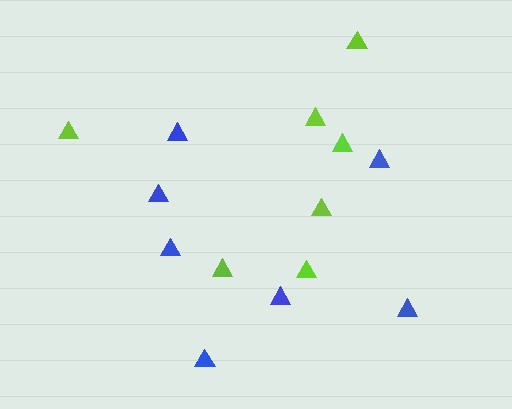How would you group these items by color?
There are 2 groups: one group of blue triangles (7) and one group of lime triangles (7).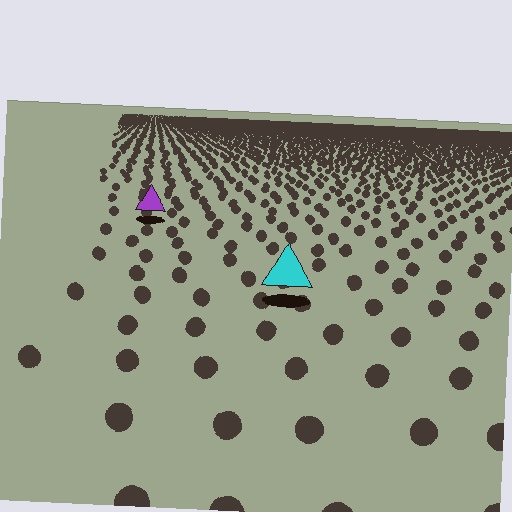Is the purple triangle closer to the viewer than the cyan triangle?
No. The cyan triangle is closer — you can tell from the texture gradient: the ground texture is coarser near it.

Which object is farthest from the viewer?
The purple triangle is farthest from the viewer. It appears smaller and the ground texture around it is denser.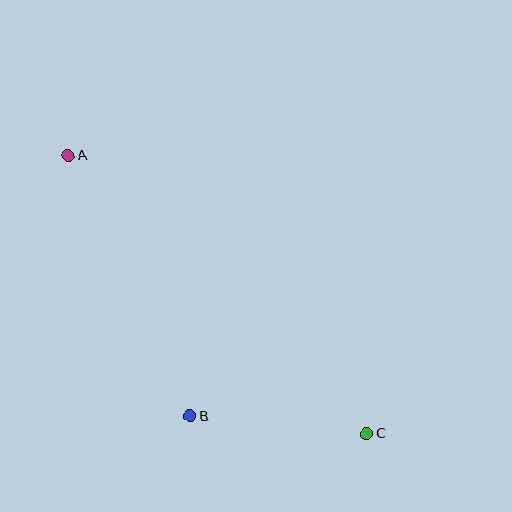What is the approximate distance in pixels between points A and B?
The distance between A and B is approximately 288 pixels.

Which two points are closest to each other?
Points B and C are closest to each other.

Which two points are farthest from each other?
Points A and C are farthest from each other.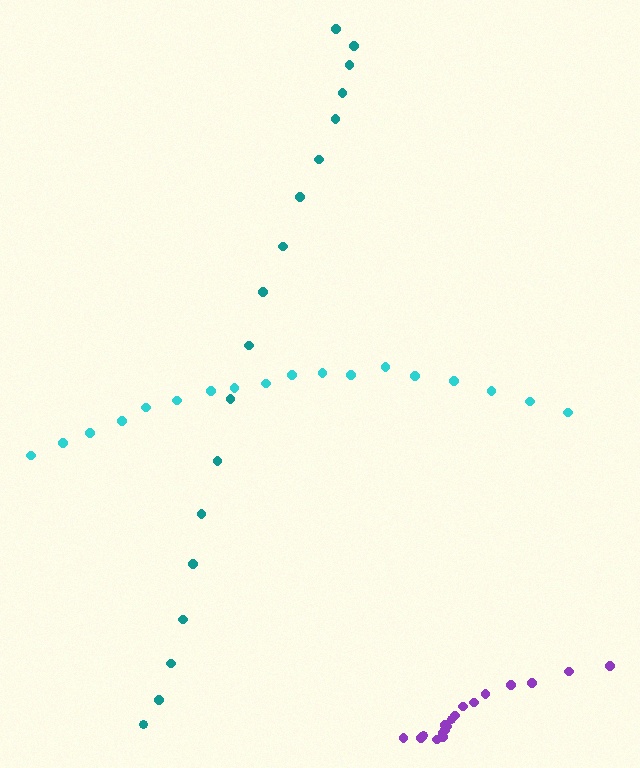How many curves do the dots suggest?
There are 3 distinct paths.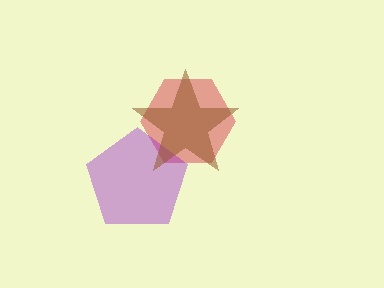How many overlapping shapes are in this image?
There are 3 overlapping shapes in the image.